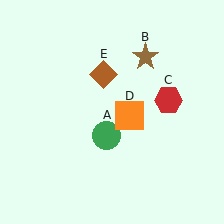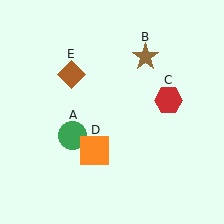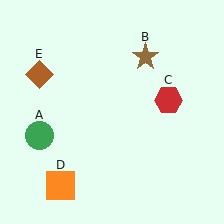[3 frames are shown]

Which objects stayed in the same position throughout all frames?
Brown star (object B) and red hexagon (object C) remained stationary.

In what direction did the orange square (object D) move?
The orange square (object D) moved down and to the left.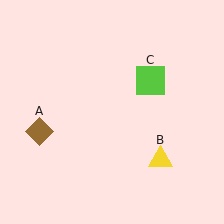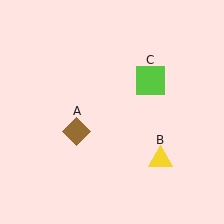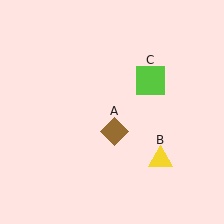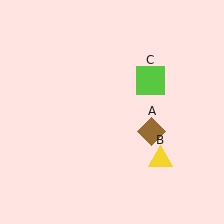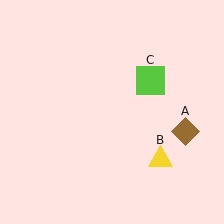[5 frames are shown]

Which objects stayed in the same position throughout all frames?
Yellow triangle (object B) and lime square (object C) remained stationary.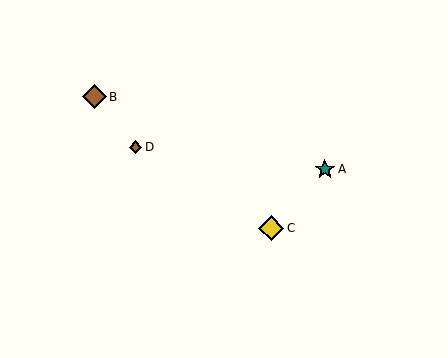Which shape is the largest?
The yellow diamond (labeled C) is the largest.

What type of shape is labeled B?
Shape B is a brown diamond.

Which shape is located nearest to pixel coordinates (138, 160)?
The brown diamond (labeled D) at (136, 147) is nearest to that location.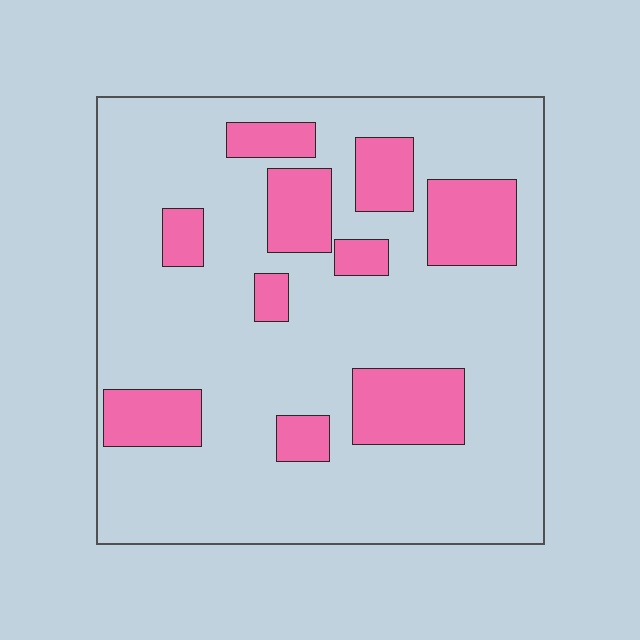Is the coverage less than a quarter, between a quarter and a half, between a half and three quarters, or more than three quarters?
Less than a quarter.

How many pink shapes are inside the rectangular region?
10.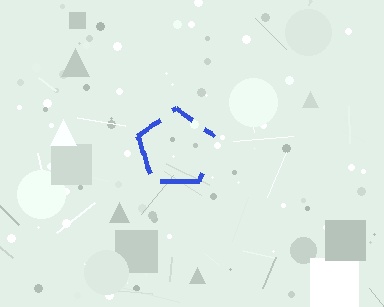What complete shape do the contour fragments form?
The contour fragments form a pentagon.